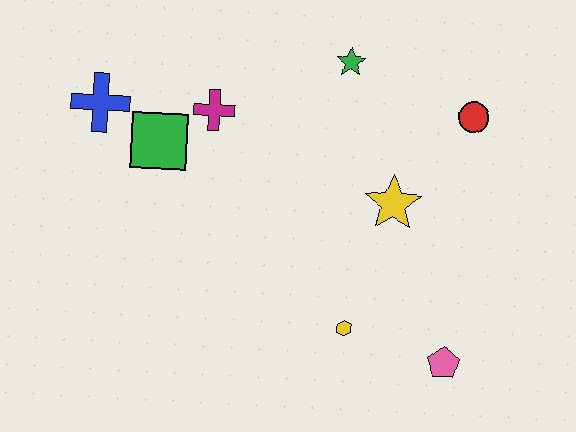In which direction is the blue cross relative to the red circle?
The blue cross is to the left of the red circle.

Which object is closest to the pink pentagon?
The yellow hexagon is closest to the pink pentagon.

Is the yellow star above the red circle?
No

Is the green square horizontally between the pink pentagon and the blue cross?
Yes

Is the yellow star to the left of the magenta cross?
No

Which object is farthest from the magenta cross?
The pink pentagon is farthest from the magenta cross.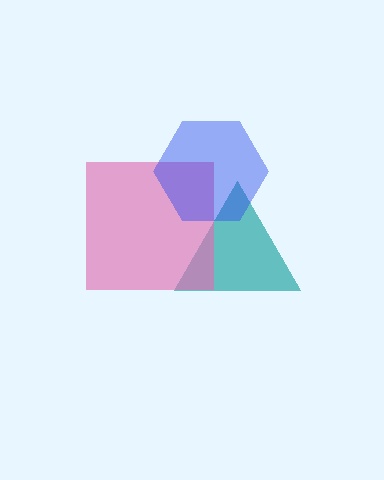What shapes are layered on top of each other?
The layered shapes are: a teal triangle, a pink square, a blue hexagon.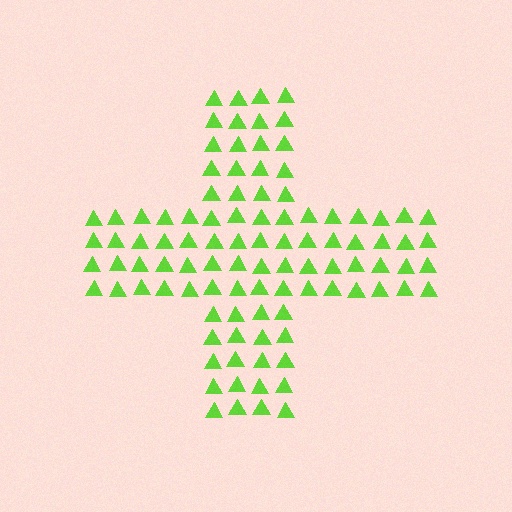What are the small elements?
The small elements are triangles.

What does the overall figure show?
The overall figure shows a cross.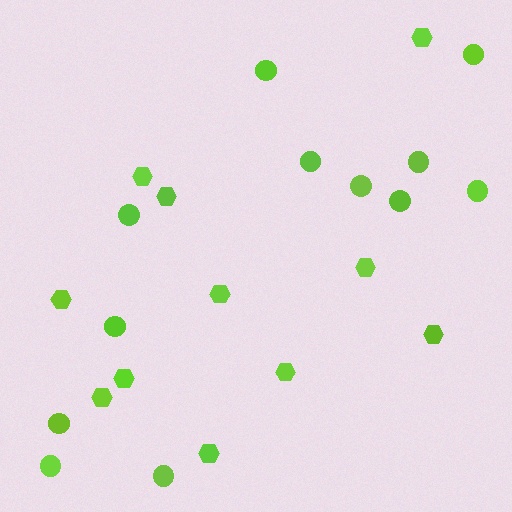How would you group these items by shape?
There are 2 groups: one group of circles (12) and one group of hexagons (11).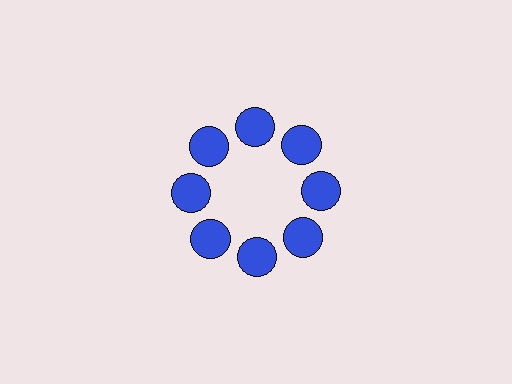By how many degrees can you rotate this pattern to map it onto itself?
The pattern maps onto itself every 45 degrees of rotation.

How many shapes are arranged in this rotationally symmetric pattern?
There are 8 shapes, arranged in 8 groups of 1.